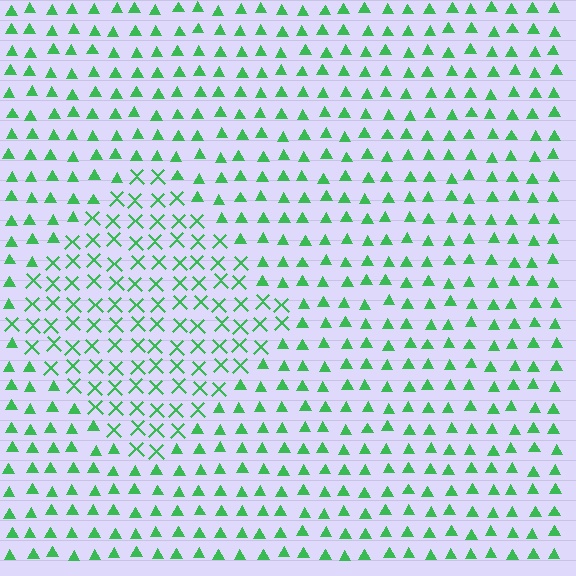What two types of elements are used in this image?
The image uses X marks inside the diamond region and triangles outside it.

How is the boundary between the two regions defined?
The boundary is defined by a change in element shape: X marks inside vs. triangles outside. All elements share the same color and spacing.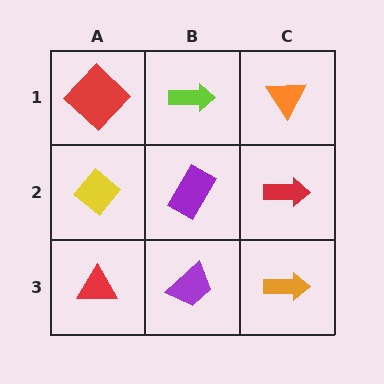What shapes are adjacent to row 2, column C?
An orange triangle (row 1, column C), an orange arrow (row 3, column C), a purple rectangle (row 2, column B).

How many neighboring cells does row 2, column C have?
3.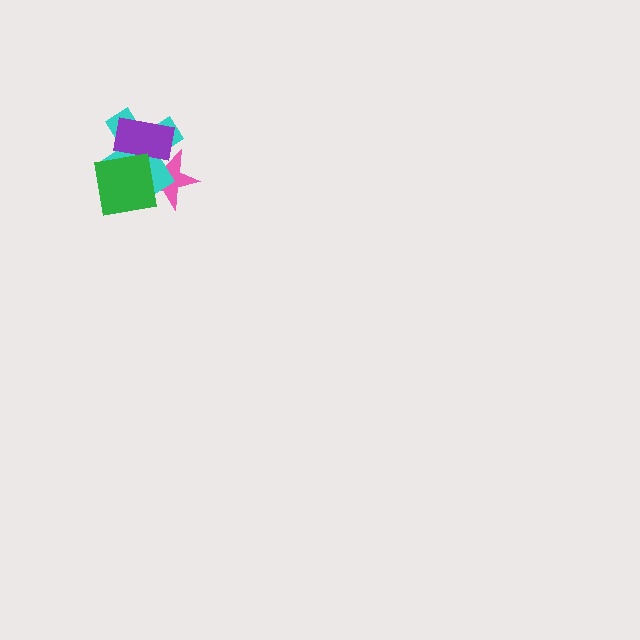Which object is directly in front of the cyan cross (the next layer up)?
The purple rectangle is directly in front of the cyan cross.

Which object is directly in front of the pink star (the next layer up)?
The cyan cross is directly in front of the pink star.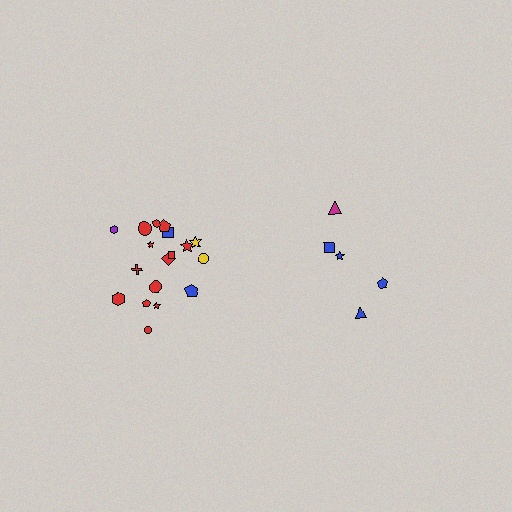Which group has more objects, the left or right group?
The left group.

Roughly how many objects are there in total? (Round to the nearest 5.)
Roughly 25 objects in total.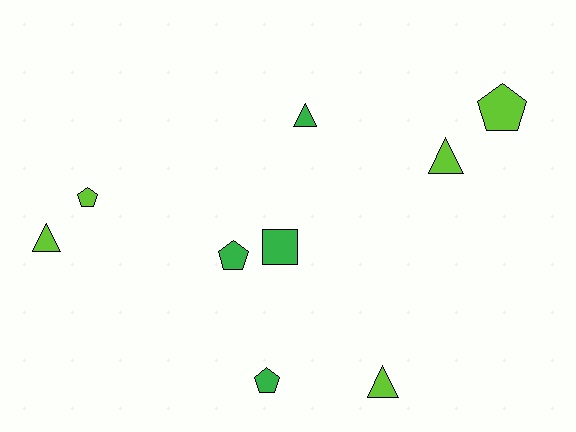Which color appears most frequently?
Lime, with 5 objects.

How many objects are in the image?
There are 9 objects.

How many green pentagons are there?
There are 2 green pentagons.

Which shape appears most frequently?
Pentagon, with 4 objects.